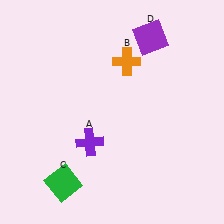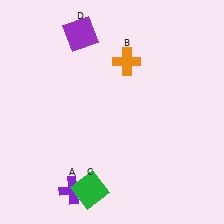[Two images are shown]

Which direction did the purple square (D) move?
The purple square (D) moved left.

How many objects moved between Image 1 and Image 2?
3 objects moved between the two images.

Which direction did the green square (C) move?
The green square (C) moved right.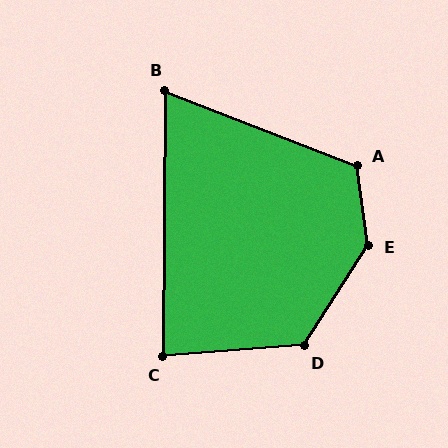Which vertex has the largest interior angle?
E, at approximately 140 degrees.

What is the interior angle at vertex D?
Approximately 127 degrees (obtuse).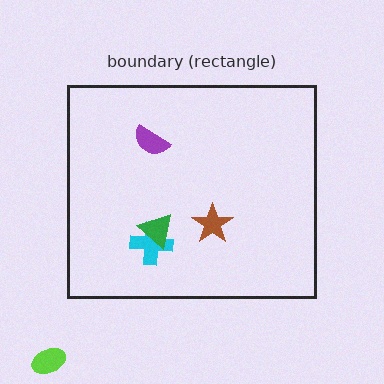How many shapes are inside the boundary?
4 inside, 1 outside.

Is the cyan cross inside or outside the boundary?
Inside.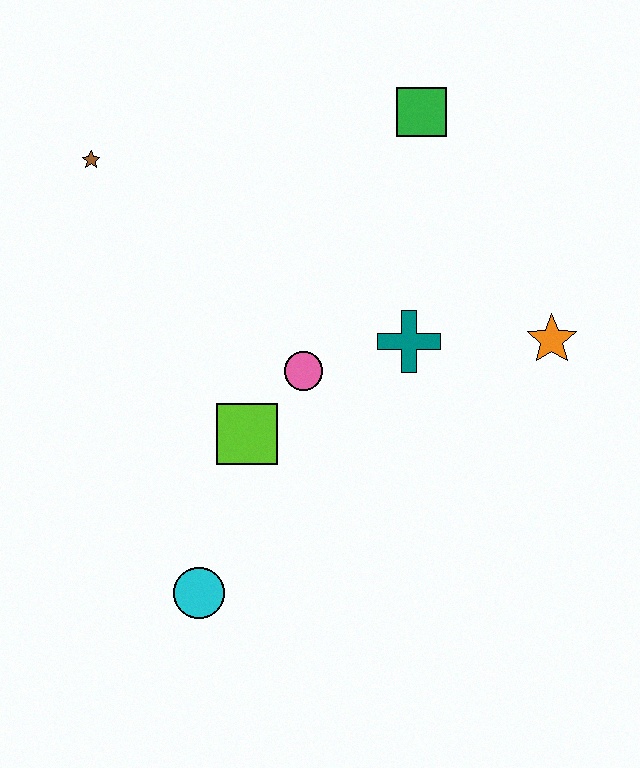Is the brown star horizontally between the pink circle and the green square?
No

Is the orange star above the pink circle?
Yes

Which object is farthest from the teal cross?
The brown star is farthest from the teal cross.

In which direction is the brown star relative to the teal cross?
The brown star is to the left of the teal cross.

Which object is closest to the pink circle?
The lime square is closest to the pink circle.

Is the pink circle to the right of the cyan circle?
Yes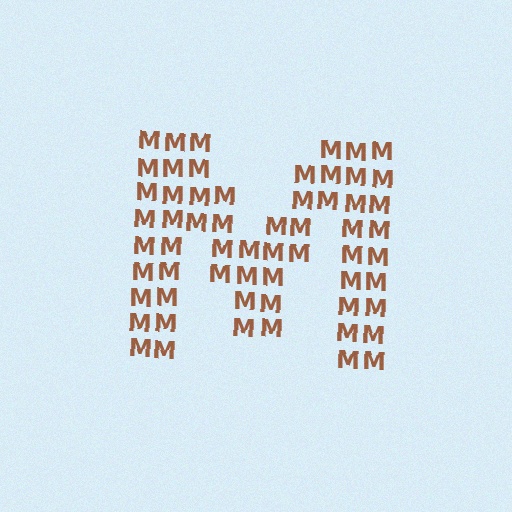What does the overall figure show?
The overall figure shows the letter M.